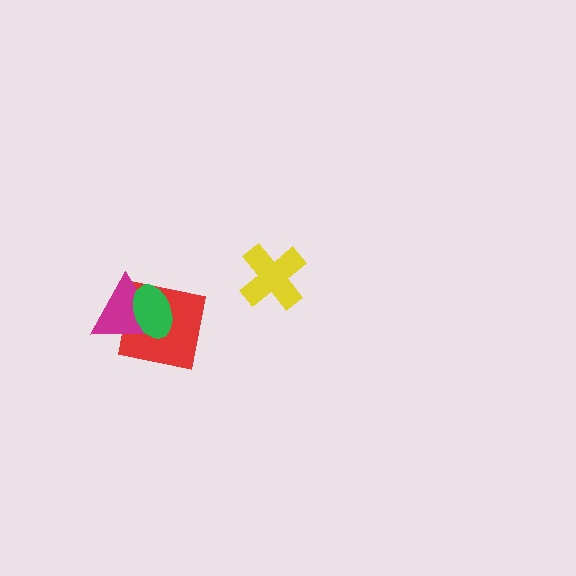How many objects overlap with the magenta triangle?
2 objects overlap with the magenta triangle.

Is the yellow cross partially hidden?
No, no other shape covers it.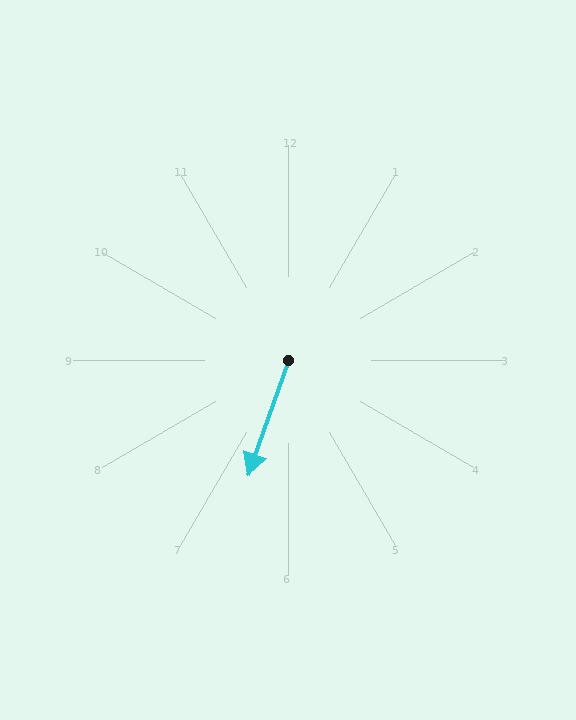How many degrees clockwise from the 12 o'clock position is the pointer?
Approximately 199 degrees.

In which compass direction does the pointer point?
South.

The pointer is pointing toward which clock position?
Roughly 7 o'clock.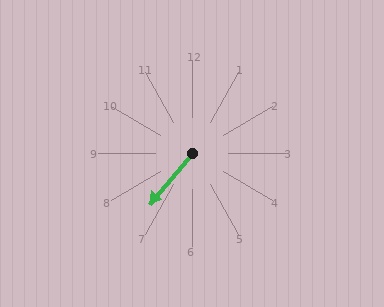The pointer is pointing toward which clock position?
Roughly 7 o'clock.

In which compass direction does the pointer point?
Southwest.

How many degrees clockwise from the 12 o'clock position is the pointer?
Approximately 220 degrees.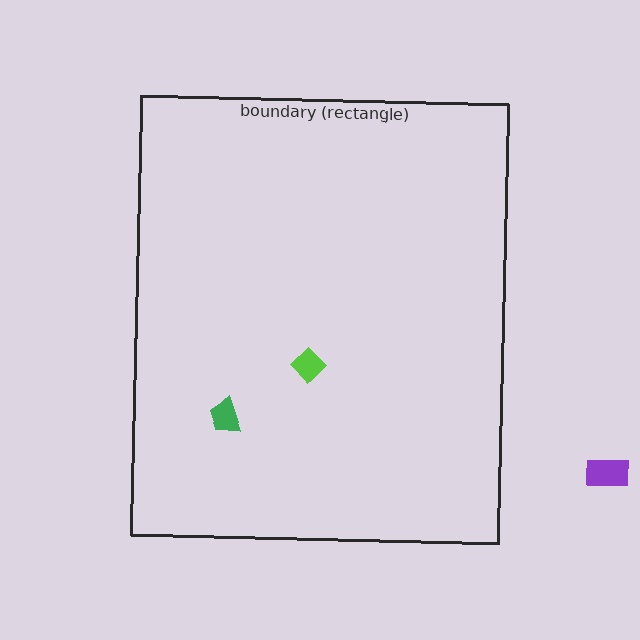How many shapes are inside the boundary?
2 inside, 1 outside.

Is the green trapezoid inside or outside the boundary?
Inside.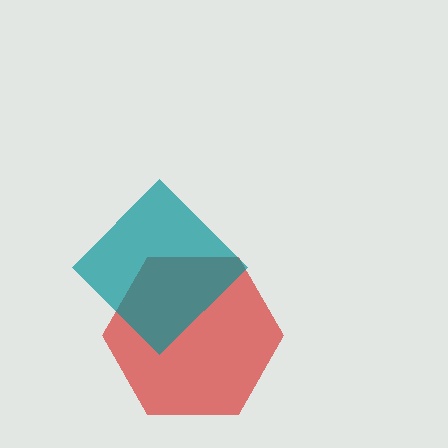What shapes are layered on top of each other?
The layered shapes are: a red hexagon, a teal diamond.